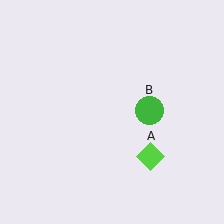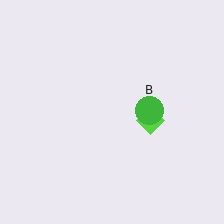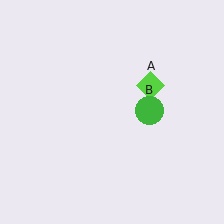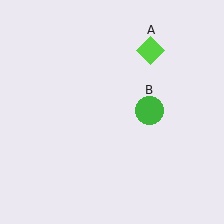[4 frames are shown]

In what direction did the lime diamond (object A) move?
The lime diamond (object A) moved up.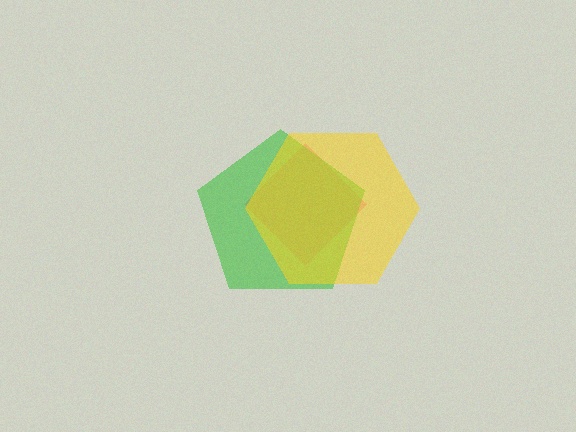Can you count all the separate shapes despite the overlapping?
Yes, there are 3 separate shapes.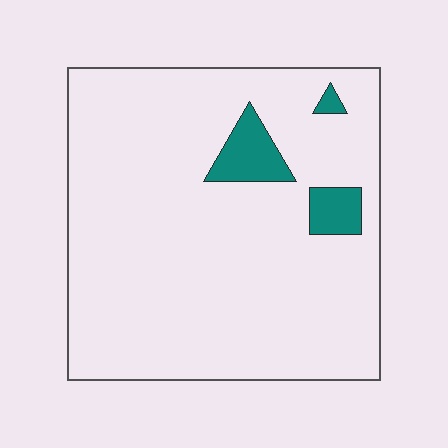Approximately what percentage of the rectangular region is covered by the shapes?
Approximately 5%.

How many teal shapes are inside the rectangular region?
3.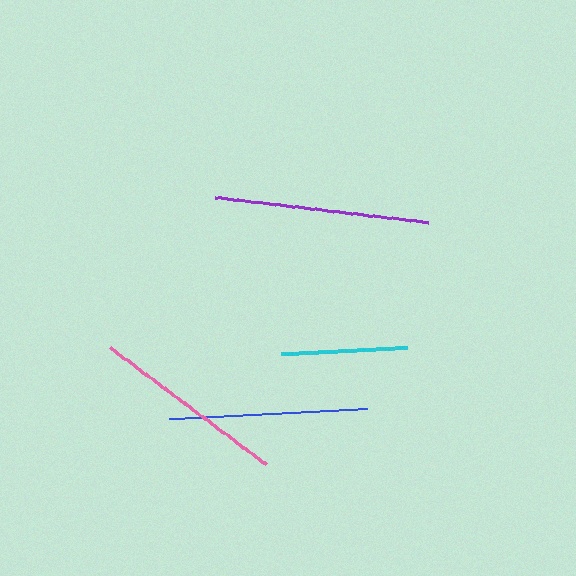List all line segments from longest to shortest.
From longest to shortest: purple, blue, pink, cyan.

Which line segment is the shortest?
The cyan line is the shortest at approximately 127 pixels.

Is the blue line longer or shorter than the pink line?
The blue line is longer than the pink line.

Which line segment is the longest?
The purple line is the longest at approximately 214 pixels.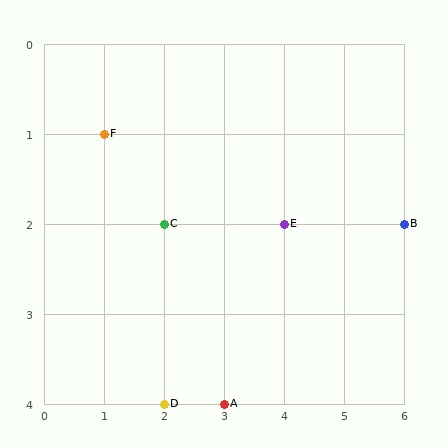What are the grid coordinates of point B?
Point B is at grid coordinates (6, 2).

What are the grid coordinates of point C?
Point C is at grid coordinates (2, 2).